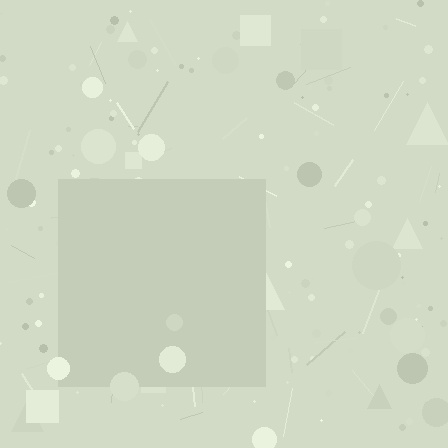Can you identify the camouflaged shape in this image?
The camouflaged shape is a square.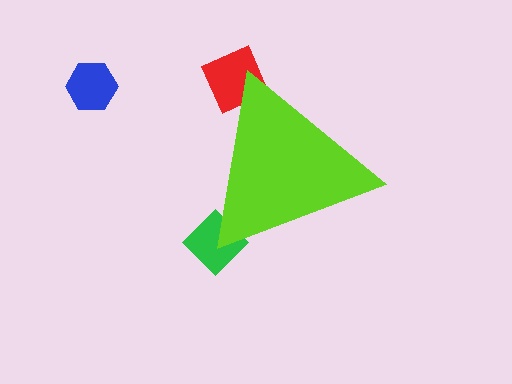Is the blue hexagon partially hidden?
No, the blue hexagon is fully visible.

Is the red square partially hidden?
Yes, the red square is partially hidden behind the lime triangle.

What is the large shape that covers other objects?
A lime triangle.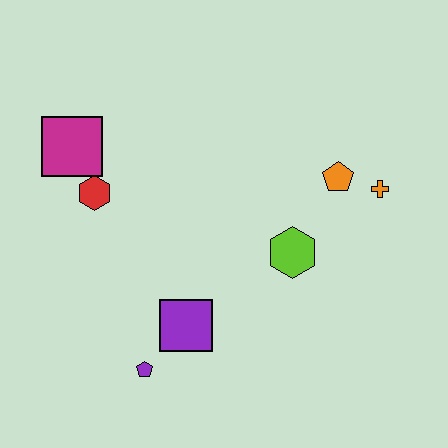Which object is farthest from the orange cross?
The magenta square is farthest from the orange cross.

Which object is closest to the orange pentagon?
The orange cross is closest to the orange pentagon.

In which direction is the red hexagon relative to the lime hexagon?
The red hexagon is to the left of the lime hexagon.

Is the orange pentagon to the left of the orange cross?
Yes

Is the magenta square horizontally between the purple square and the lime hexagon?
No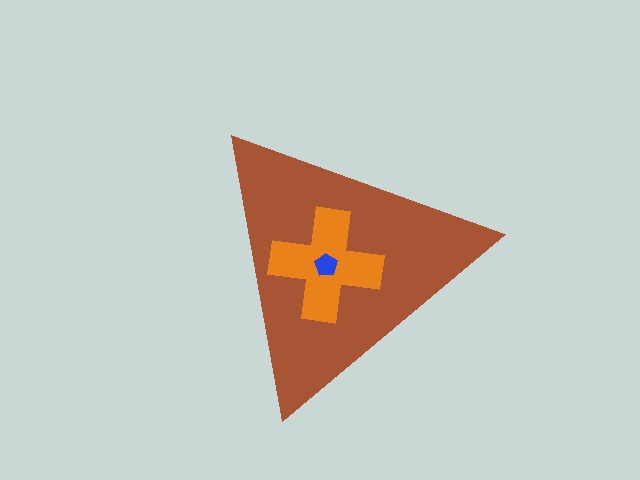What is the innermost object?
The blue pentagon.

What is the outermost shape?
The brown triangle.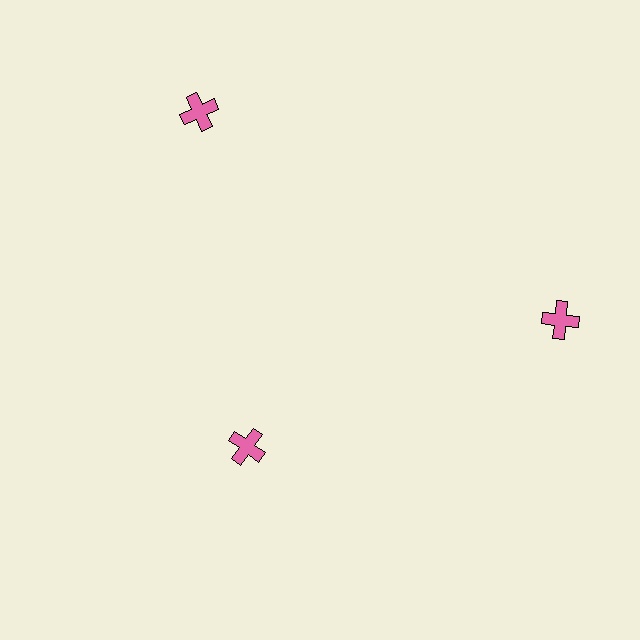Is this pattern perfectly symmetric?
No. The 3 pink crosses are arranged in a ring, but one element near the 7 o'clock position is pulled inward toward the center, breaking the 3-fold rotational symmetry.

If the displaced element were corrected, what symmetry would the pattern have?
It would have 3-fold rotational symmetry — the pattern would map onto itself every 120 degrees.